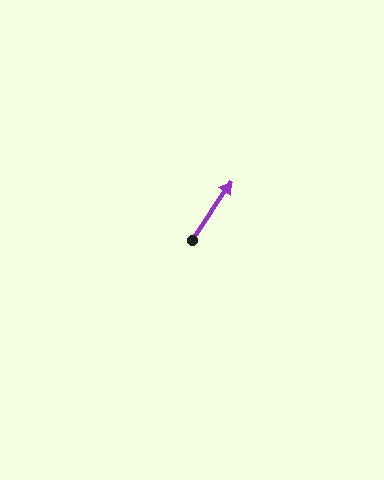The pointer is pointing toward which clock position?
Roughly 1 o'clock.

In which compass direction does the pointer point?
Northeast.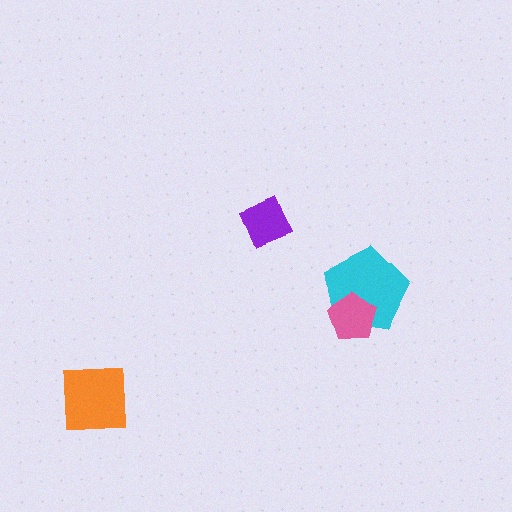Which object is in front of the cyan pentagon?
The pink pentagon is in front of the cyan pentagon.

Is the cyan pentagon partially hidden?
Yes, it is partially covered by another shape.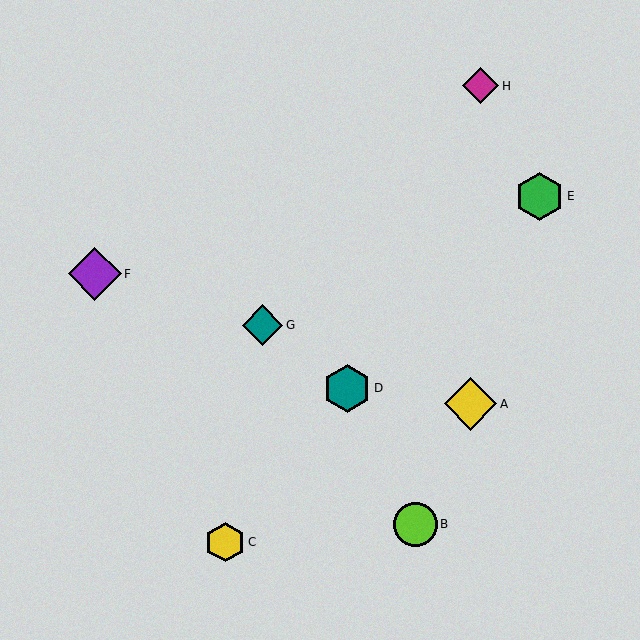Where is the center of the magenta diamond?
The center of the magenta diamond is at (481, 86).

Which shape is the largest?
The purple diamond (labeled F) is the largest.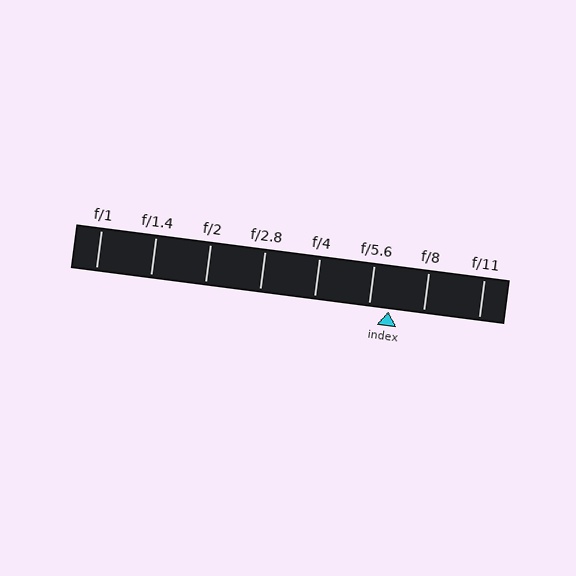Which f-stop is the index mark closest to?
The index mark is closest to f/5.6.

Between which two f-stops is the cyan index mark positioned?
The index mark is between f/5.6 and f/8.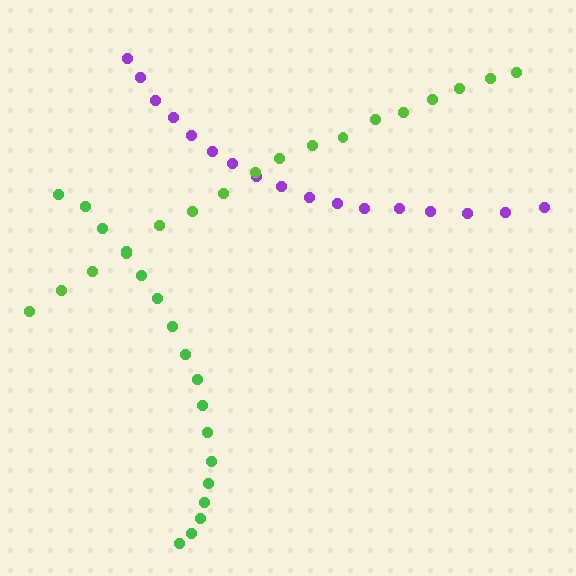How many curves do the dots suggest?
There are 3 distinct paths.